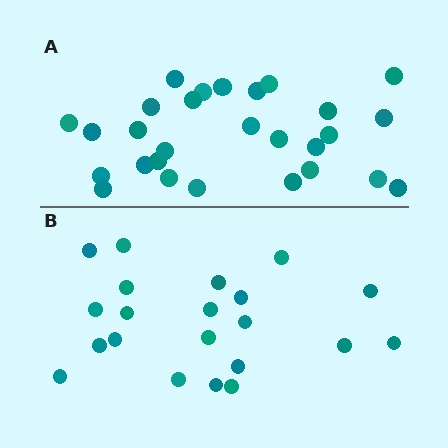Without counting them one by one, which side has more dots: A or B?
Region A (the top region) has more dots.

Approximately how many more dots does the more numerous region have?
Region A has roughly 8 or so more dots than region B.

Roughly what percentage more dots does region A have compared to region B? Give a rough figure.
About 35% more.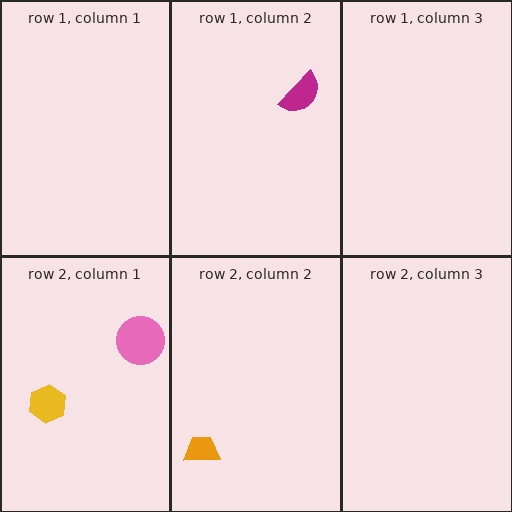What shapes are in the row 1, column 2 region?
The magenta semicircle.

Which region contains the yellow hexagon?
The row 2, column 1 region.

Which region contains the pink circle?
The row 2, column 1 region.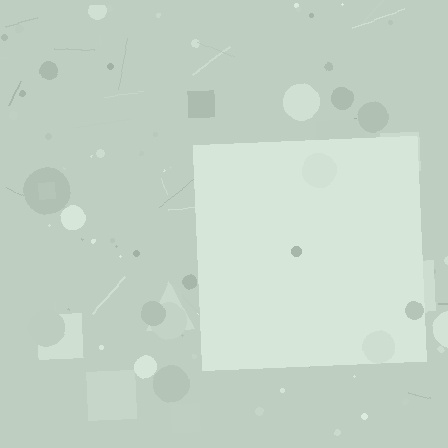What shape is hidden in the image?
A square is hidden in the image.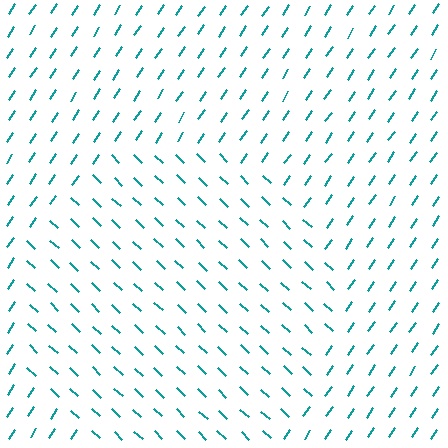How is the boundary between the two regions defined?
The boundary is defined purely by a change in line orientation (approximately 80 degrees difference). All lines are the same color and thickness.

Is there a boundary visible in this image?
Yes, there is a texture boundary formed by a change in line orientation.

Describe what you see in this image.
The image is filled with small teal line segments. A circle region in the image has lines oriented differently from the surrounding lines, creating a visible texture boundary.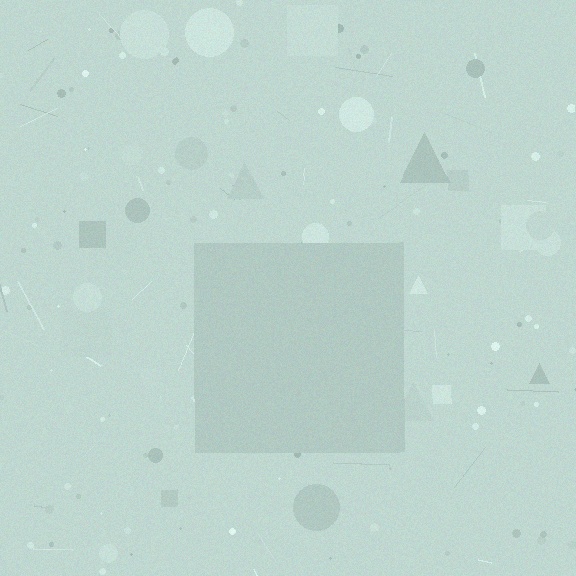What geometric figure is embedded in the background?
A square is embedded in the background.